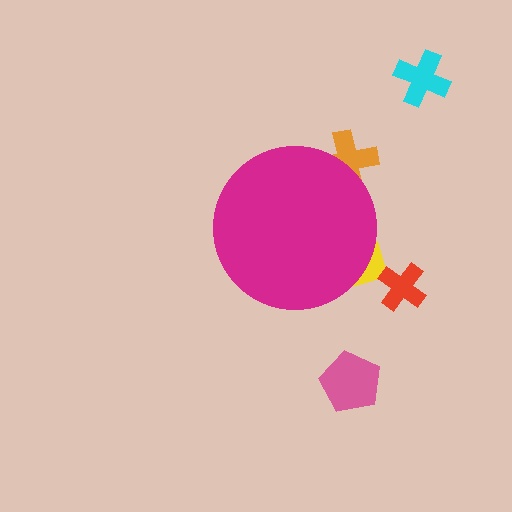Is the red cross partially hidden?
No, the red cross is fully visible.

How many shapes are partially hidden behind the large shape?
2 shapes are partially hidden.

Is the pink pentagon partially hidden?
No, the pink pentagon is fully visible.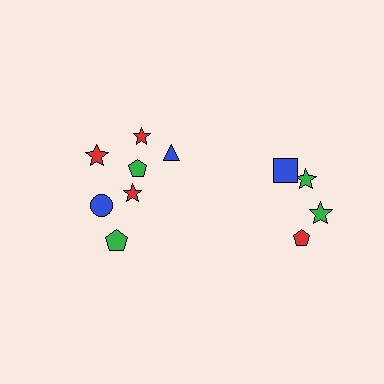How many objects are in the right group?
There are 4 objects.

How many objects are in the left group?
There are 7 objects.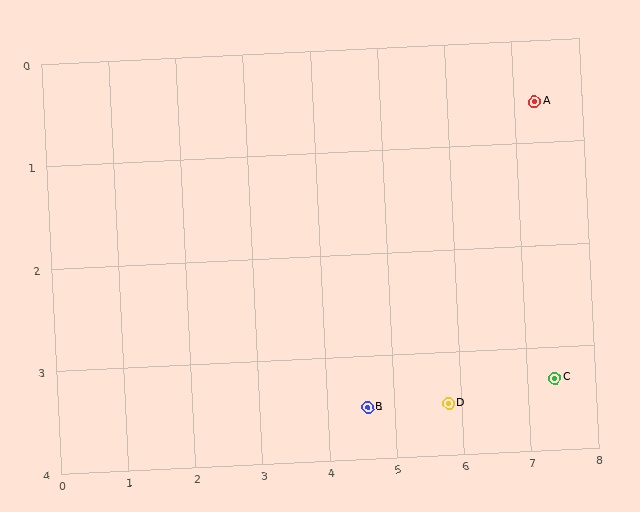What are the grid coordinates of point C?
Point C is at approximately (7.4, 3.3).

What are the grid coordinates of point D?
Point D is at approximately (5.8, 3.5).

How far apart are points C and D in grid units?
Points C and D are about 1.6 grid units apart.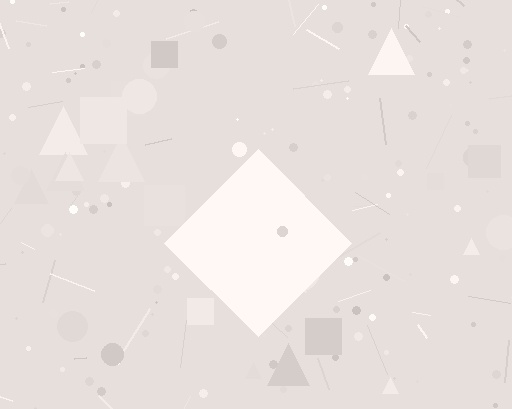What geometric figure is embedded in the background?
A diamond is embedded in the background.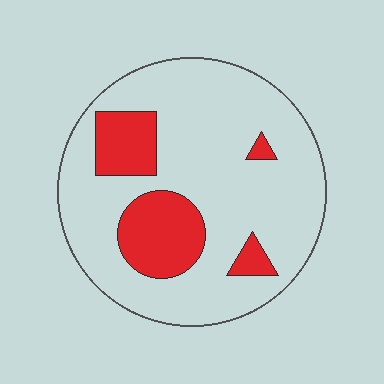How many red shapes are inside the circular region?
4.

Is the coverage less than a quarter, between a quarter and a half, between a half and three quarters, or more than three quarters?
Less than a quarter.